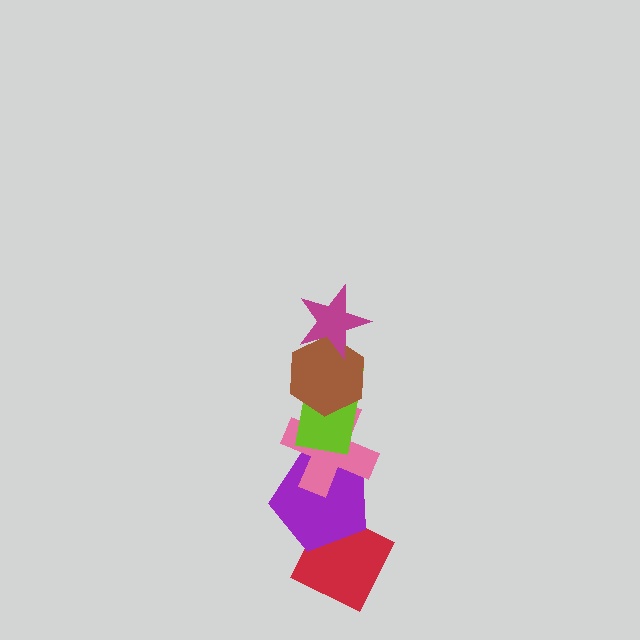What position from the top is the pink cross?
The pink cross is 4th from the top.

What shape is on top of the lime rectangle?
The brown hexagon is on top of the lime rectangle.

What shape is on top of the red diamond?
The purple pentagon is on top of the red diamond.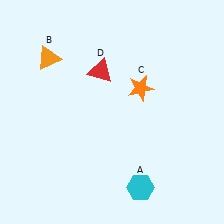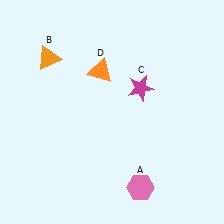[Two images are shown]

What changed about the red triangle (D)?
In Image 1, D is red. In Image 2, it changed to orange.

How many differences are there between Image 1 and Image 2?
There are 3 differences between the two images.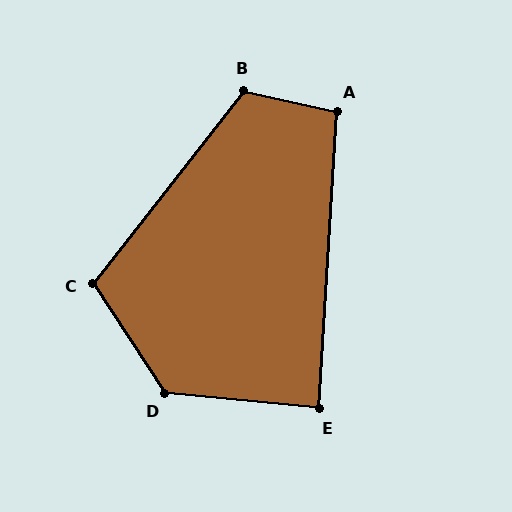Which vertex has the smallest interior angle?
E, at approximately 88 degrees.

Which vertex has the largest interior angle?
D, at approximately 128 degrees.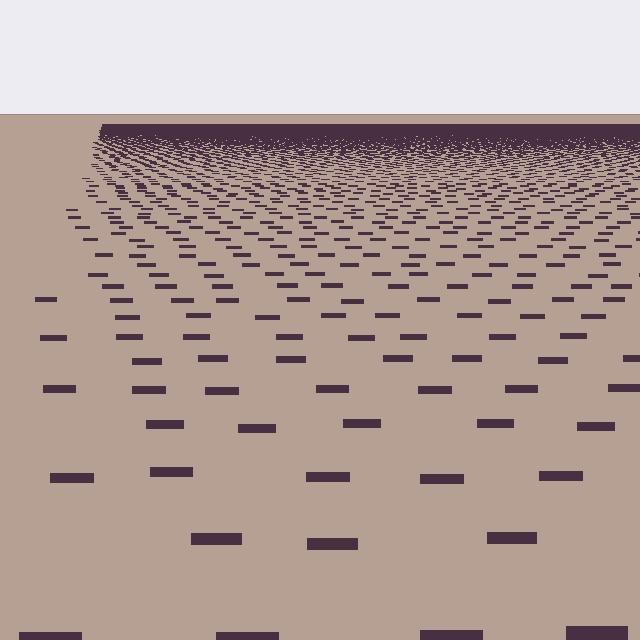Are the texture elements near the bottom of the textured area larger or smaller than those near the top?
Larger. Near the bottom, elements are closer to the viewer and appear at a bigger on-screen size.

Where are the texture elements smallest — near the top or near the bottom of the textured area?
Near the top.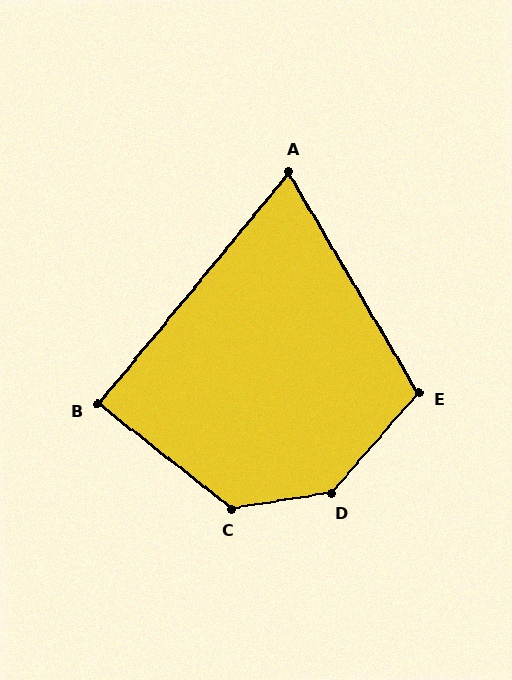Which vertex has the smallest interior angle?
A, at approximately 70 degrees.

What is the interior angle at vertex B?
Approximately 89 degrees (approximately right).